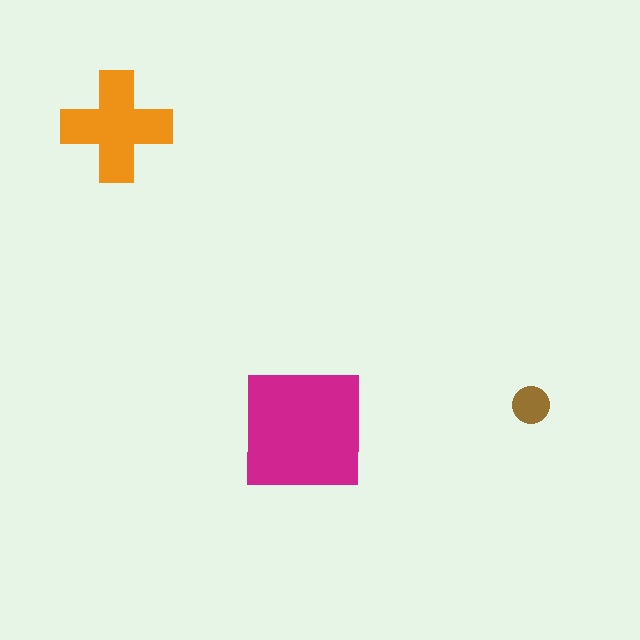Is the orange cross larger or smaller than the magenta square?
Smaller.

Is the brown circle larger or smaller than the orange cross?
Smaller.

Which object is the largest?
The magenta square.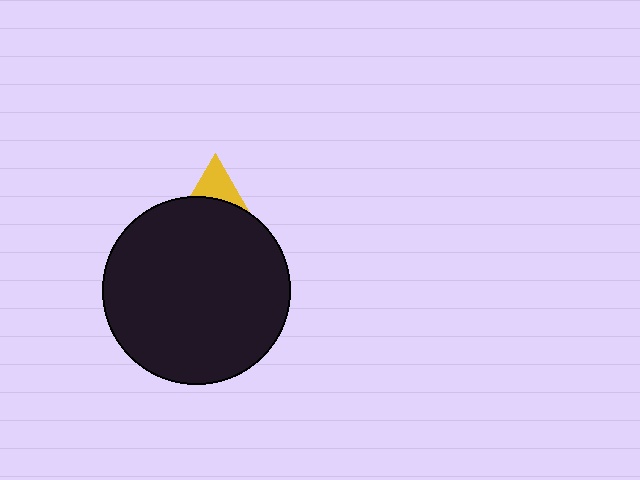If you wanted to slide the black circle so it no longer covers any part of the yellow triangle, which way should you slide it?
Slide it down — that is the most direct way to separate the two shapes.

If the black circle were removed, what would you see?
You would see the complete yellow triangle.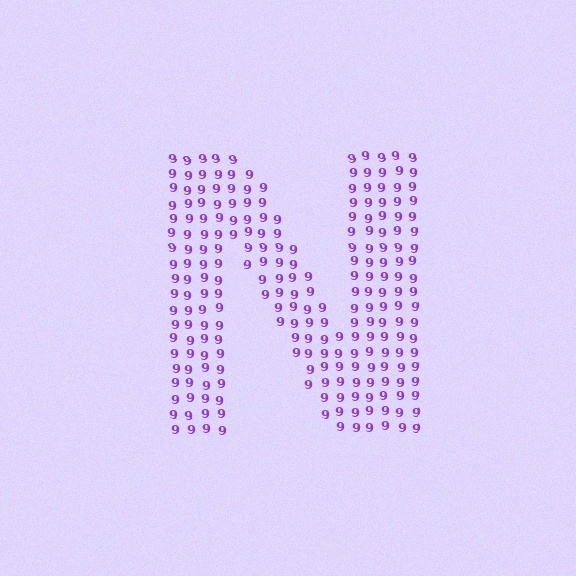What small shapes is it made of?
It is made of small digit 9's.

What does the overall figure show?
The overall figure shows the letter N.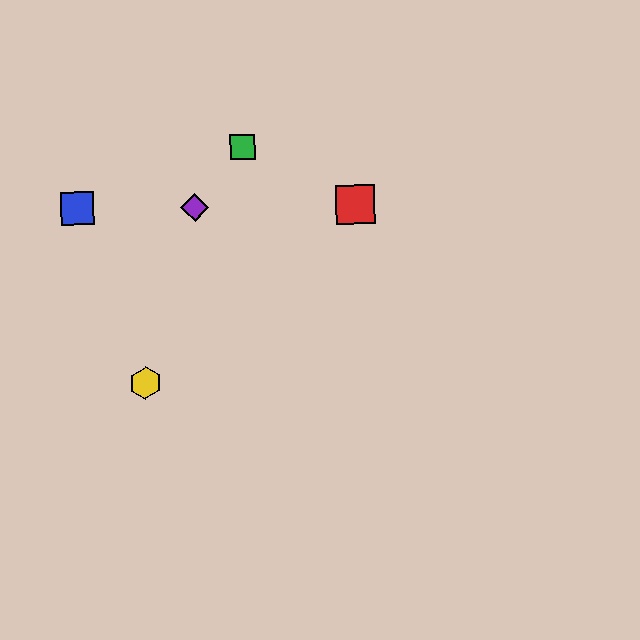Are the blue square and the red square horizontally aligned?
Yes, both are at y≈209.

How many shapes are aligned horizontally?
3 shapes (the red square, the blue square, the purple diamond) are aligned horizontally.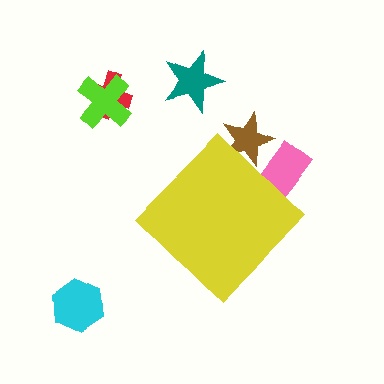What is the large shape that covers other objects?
A yellow diamond.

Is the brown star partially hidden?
Yes, the brown star is partially hidden behind the yellow diamond.